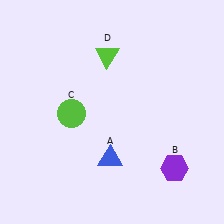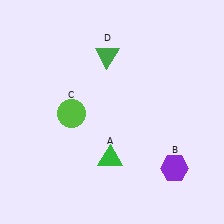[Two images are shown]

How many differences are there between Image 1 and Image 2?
There are 2 differences between the two images.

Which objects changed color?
A changed from blue to green. D changed from lime to green.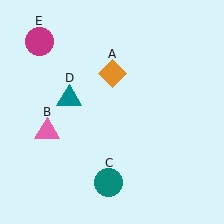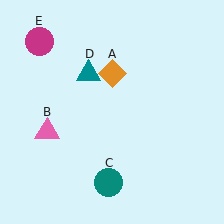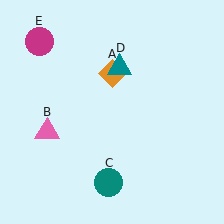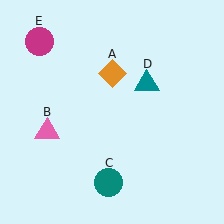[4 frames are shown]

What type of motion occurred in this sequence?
The teal triangle (object D) rotated clockwise around the center of the scene.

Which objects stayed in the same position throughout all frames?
Orange diamond (object A) and pink triangle (object B) and teal circle (object C) and magenta circle (object E) remained stationary.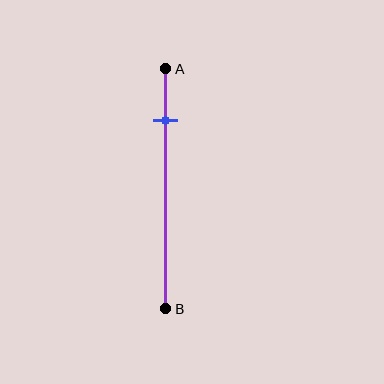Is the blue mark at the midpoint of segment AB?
No, the mark is at about 20% from A, not at the 50% midpoint.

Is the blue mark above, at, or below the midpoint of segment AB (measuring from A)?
The blue mark is above the midpoint of segment AB.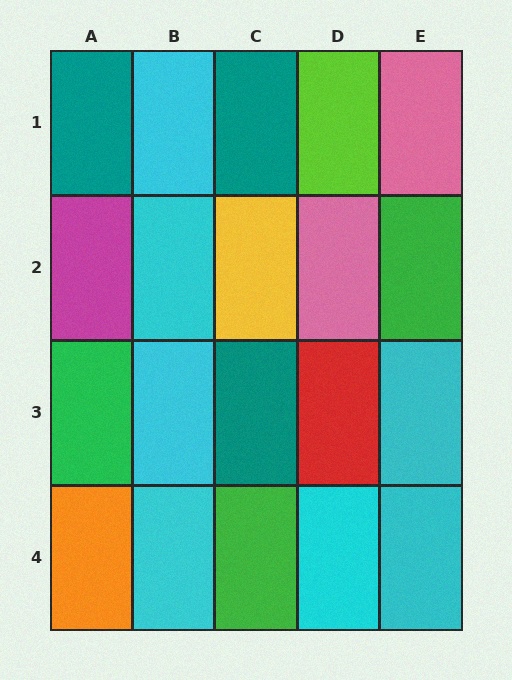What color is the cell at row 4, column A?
Orange.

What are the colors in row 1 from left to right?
Teal, cyan, teal, lime, pink.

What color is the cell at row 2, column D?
Pink.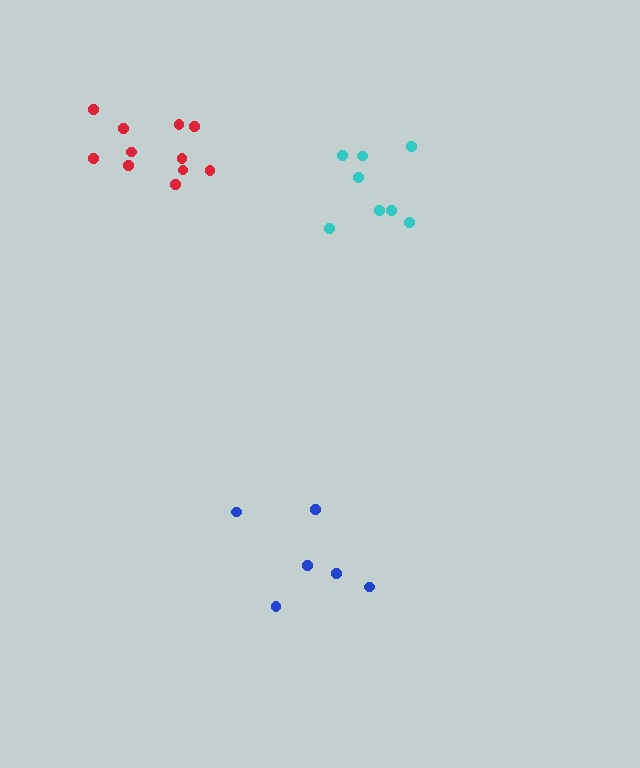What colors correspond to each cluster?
The clusters are colored: blue, red, cyan.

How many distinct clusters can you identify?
There are 3 distinct clusters.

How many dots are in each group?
Group 1: 6 dots, Group 2: 11 dots, Group 3: 8 dots (25 total).